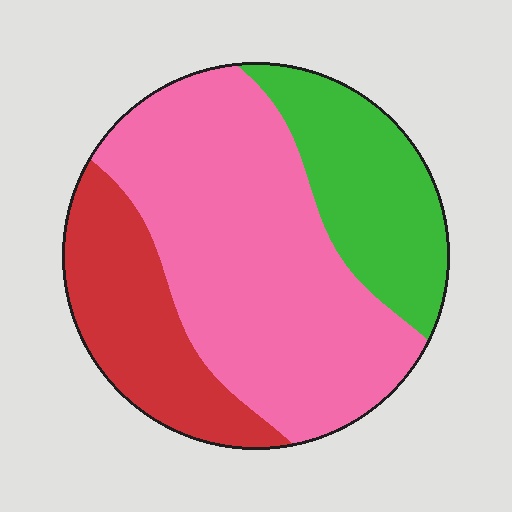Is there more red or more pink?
Pink.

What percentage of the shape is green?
Green covers about 25% of the shape.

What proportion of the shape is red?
Red covers 22% of the shape.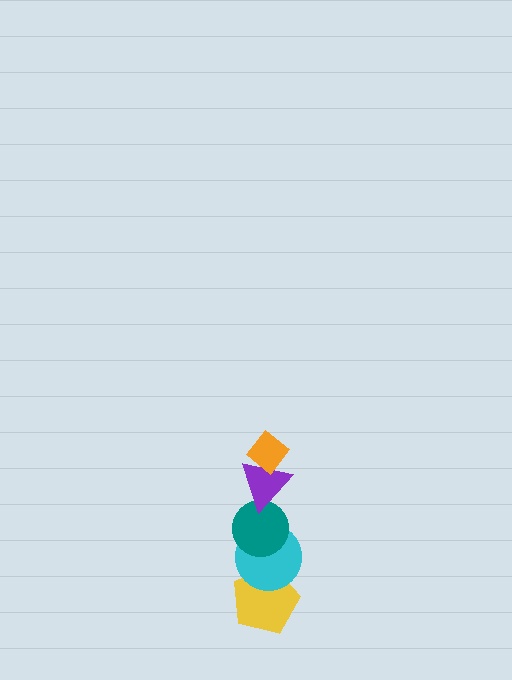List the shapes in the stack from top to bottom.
From top to bottom: the orange diamond, the purple triangle, the teal circle, the cyan circle, the yellow pentagon.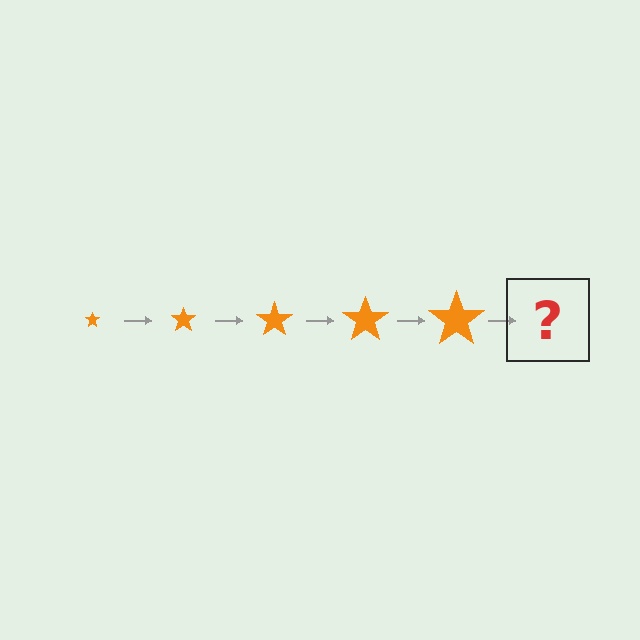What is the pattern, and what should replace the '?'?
The pattern is that the star gets progressively larger each step. The '?' should be an orange star, larger than the previous one.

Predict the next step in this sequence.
The next step is an orange star, larger than the previous one.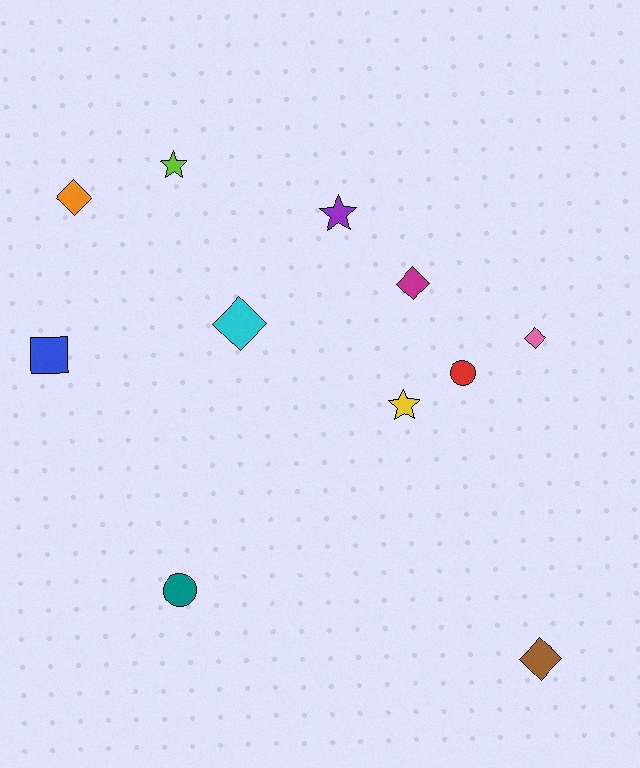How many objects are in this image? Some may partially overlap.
There are 11 objects.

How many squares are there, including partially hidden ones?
There is 1 square.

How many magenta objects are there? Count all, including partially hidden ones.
There is 1 magenta object.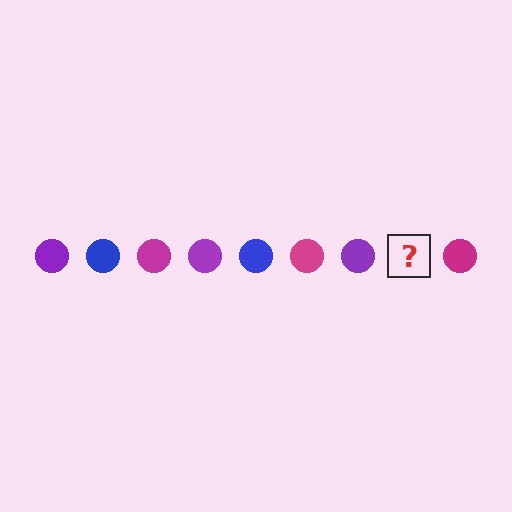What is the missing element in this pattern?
The missing element is a blue circle.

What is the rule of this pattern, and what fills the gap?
The rule is that the pattern cycles through purple, blue, magenta circles. The gap should be filled with a blue circle.